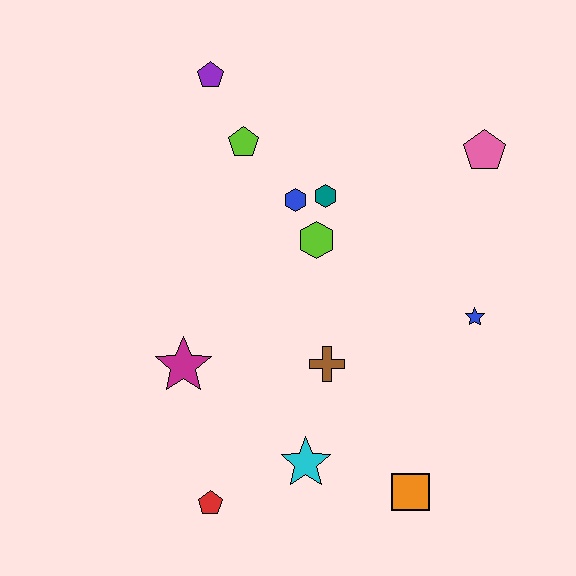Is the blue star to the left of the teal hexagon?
No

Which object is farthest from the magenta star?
The pink pentagon is farthest from the magenta star.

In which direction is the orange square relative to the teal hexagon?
The orange square is below the teal hexagon.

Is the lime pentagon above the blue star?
Yes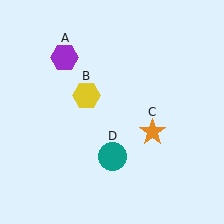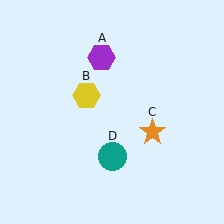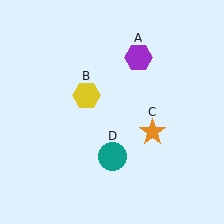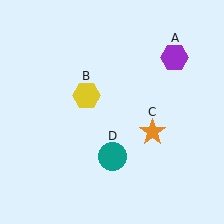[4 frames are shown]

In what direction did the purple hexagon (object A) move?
The purple hexagon (object A) moved right.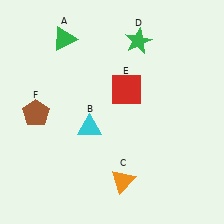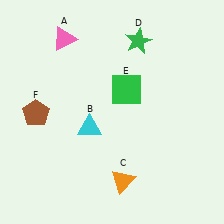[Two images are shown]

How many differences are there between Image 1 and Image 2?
There are 2 differences between the two images.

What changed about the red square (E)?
In Image 1, E is red. In Image 2, it changed to green.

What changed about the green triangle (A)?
In Image 1, A is green. In Image 2, it changed to pink.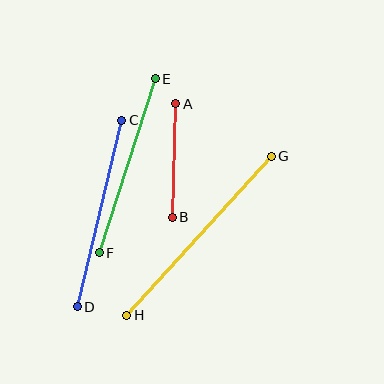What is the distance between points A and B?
The distance is approximately 113 pixels.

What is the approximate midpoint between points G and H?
The midpoint is at approximately (199, 236) pixels.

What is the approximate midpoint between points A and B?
The midpoint is at approximately (174, 161) pixels.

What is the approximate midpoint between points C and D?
The midpoint is at approximately (99, 214) pixels.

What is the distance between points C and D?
The distance is approximately 192 pixels.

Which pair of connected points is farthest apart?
Points G and H are farthest apart.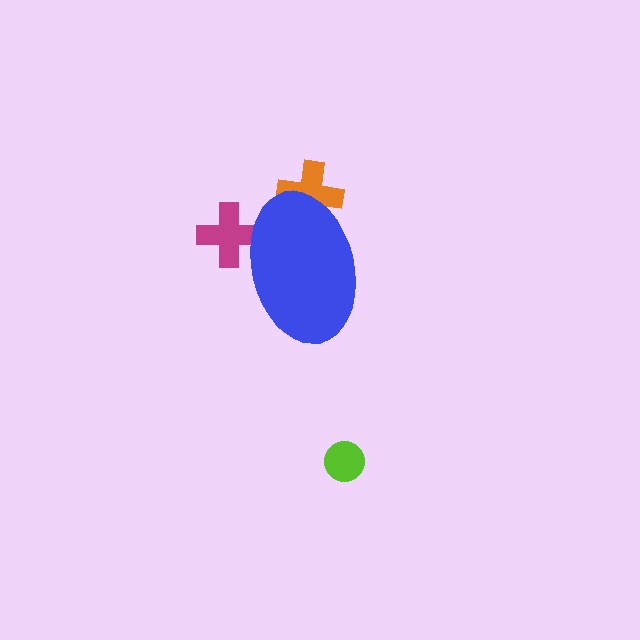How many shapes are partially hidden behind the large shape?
2 shapes are partially hidden.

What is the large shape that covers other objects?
A blue ellipse.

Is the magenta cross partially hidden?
Yes, the magenta cross is partially hidden behind the blue ellipse.